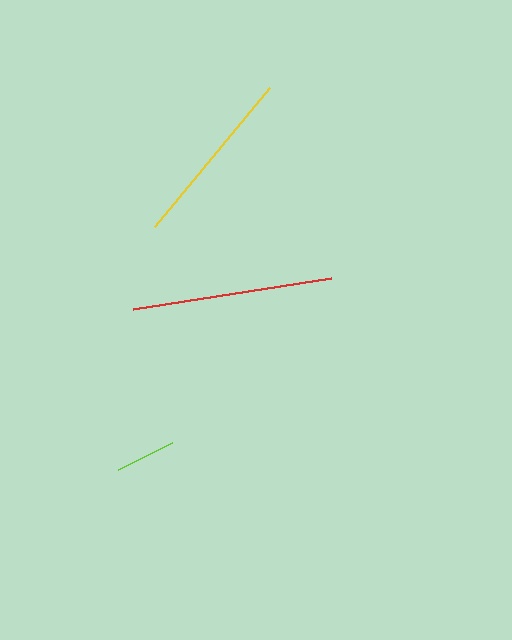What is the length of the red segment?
The red segment is approximately 201 pixels long.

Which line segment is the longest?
The red line is the longest at approximately 201 pixels.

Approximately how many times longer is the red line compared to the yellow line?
The red line is approximately 1.1 times the length of the yellow line.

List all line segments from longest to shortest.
From longest to shortest: red, yellow, lime.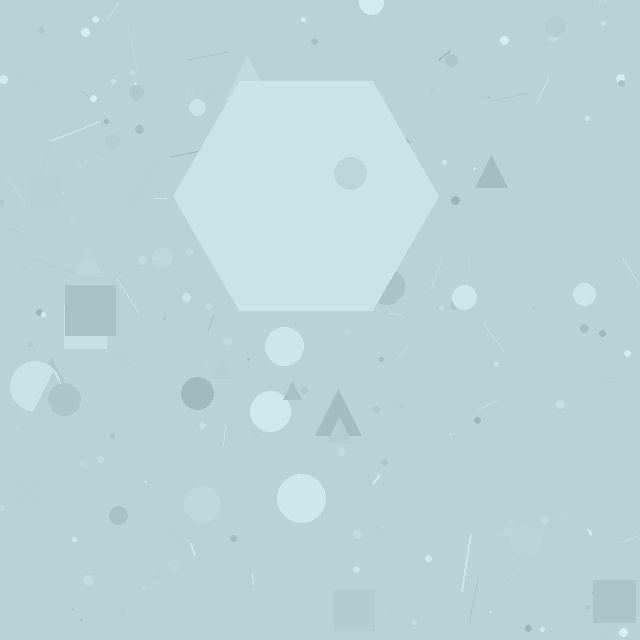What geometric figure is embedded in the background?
A hexagon is embedded in the background.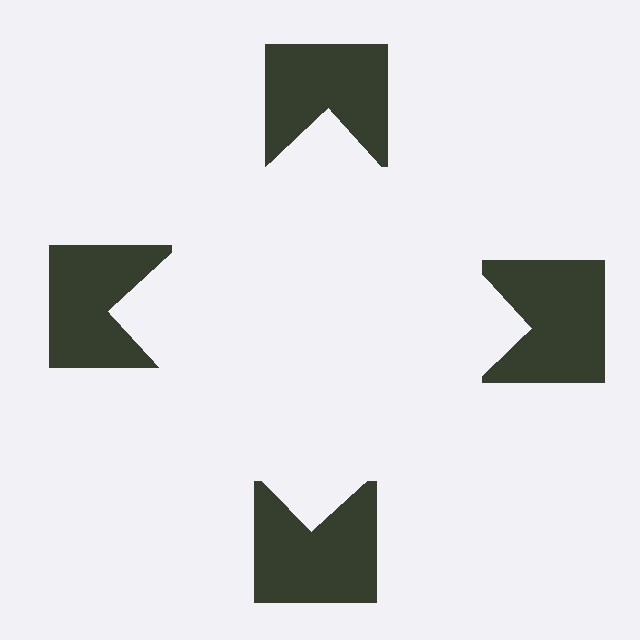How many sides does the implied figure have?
4 sides.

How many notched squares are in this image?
There are 4 — one at each vertex of the illusory square.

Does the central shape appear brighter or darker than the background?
It typically appears slightly brighter than the background, even though no actual brightness change is drawn.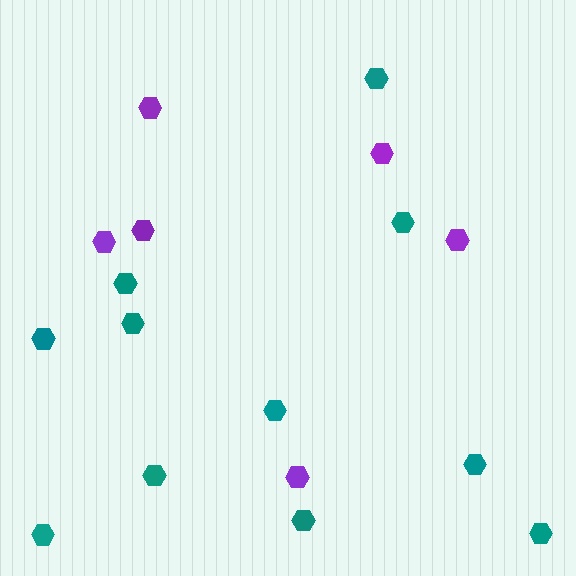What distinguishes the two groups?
There are 2 groups: one group of teal hexagons (11) and one group of purple hexagons (6).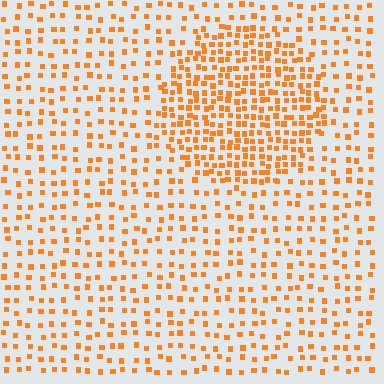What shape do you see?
I see a circle.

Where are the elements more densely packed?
The elements are more densely packed inside the circle boundary.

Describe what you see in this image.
The image contains small orange elements arranged at two different densities. A circle-shaped region is visible where the elements are more densely packed than the surrounding area.